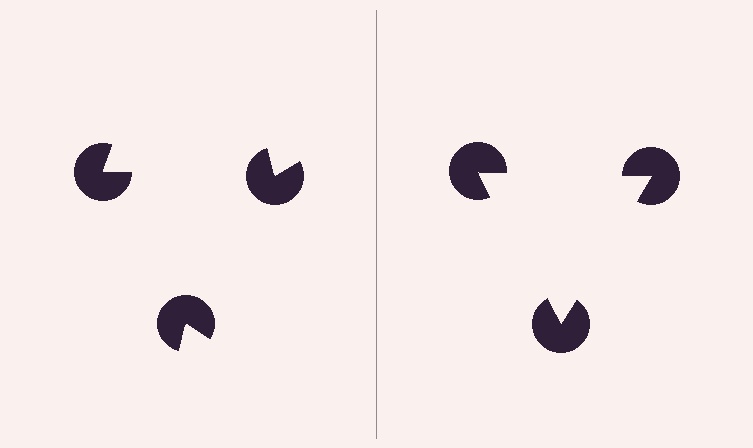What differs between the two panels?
The pac-man discs are positioned identically on both sides; only the wedge orientations differ. On the right they align to a triangle; on the left they are misaligned.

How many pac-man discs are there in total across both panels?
6 — 3 on each side.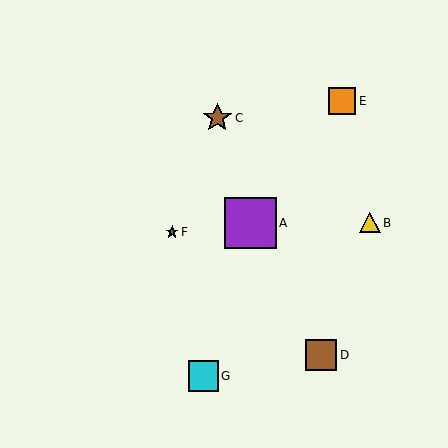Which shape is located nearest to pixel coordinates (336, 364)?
The brown square (labeled D) at (321, 355) is nearest to that location.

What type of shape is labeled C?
Shape C is a brown star.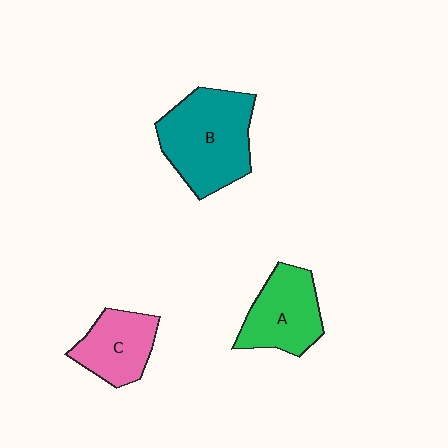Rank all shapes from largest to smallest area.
From largest to smallest: B (teal), A (green), C (pink).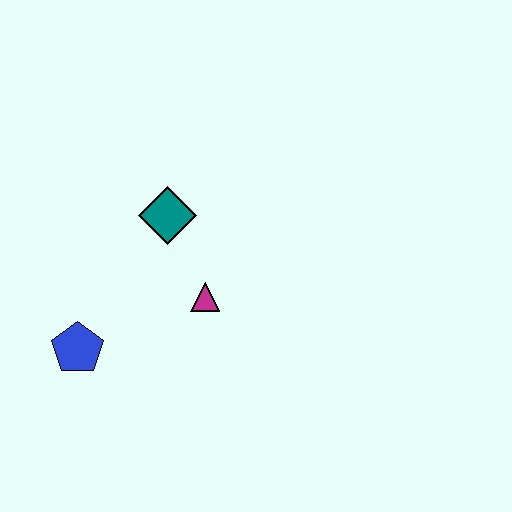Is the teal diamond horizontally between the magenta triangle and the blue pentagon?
Yes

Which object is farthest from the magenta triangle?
The blue pentagon is farthest from the magenta triangle.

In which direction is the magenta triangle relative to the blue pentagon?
The magenta triangle is to the right of the blue pentagon.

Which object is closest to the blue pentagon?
The magenta triangle is closest to the blue pentagon.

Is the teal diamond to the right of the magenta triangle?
No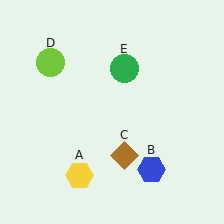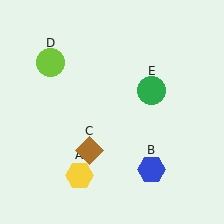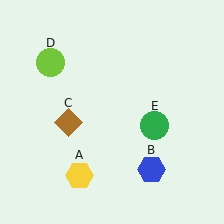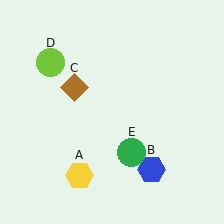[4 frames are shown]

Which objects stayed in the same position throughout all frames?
Yellow hexagon (object A) and blue hexagon (object B) and lime circle (object D) remained stationary.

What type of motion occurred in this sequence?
The brown diamond (object C), green circle (object E) rotated clockwise around the center of the scene.